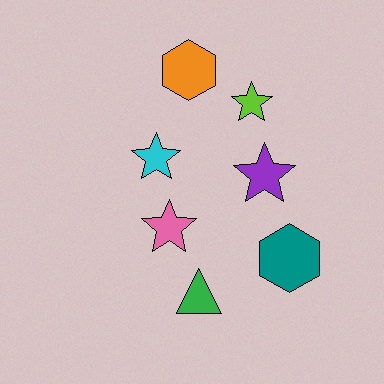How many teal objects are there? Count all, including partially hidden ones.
There is 1 teal object.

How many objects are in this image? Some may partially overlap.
There are 7 objects.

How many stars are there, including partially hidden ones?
There are 4 stars.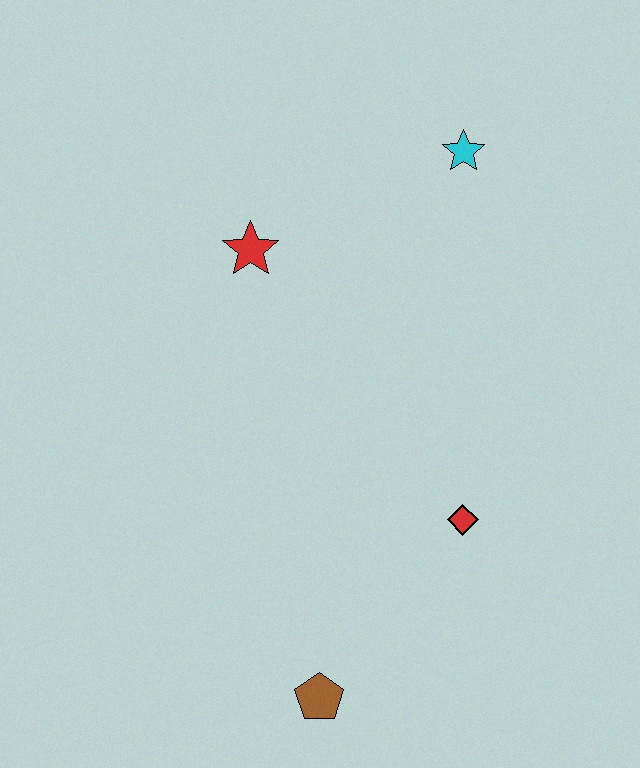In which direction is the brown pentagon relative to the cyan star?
The brown pentagon is below the cyan star.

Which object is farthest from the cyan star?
The brown pentagon is farthest from the cyan star.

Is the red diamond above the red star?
No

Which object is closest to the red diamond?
The brown pentagon is closest to the red diamond.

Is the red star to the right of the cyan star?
No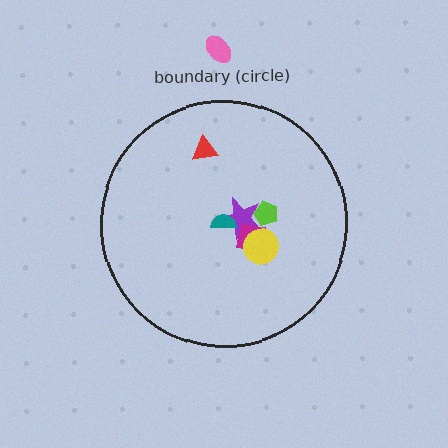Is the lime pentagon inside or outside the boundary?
Inside.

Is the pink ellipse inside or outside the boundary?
Outside.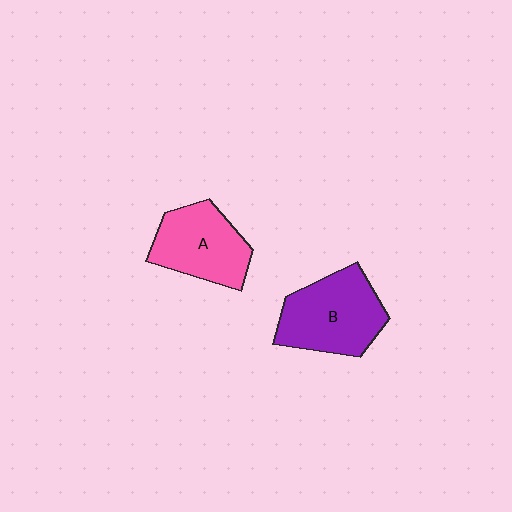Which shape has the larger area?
Shape B (purple).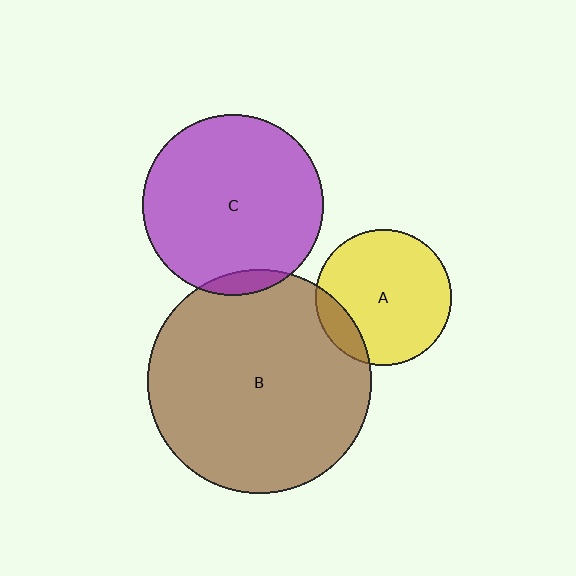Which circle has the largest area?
Circle B (brown).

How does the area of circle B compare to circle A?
Approximately 2.7 times.